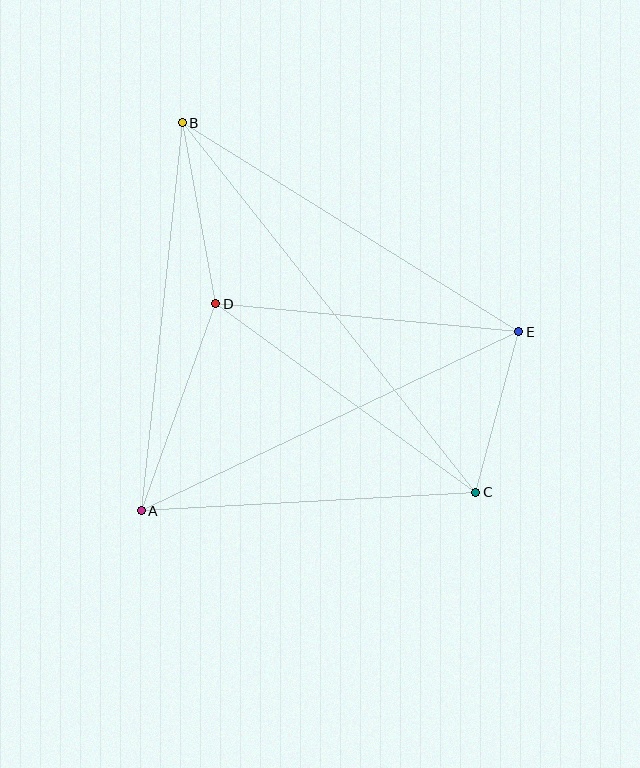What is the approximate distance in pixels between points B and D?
The distance between B and D is approximately 184 pixels.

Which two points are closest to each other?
Points C and E are closest to each other.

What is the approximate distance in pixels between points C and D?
The distance between C and D is approximately 321 pixels.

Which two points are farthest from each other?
Points B and C are farthest from each other.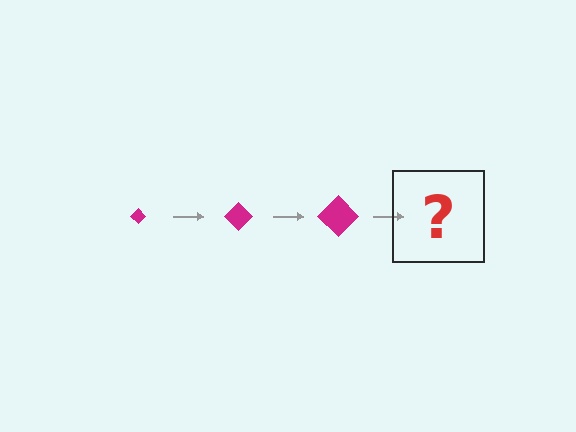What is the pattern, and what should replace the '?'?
The pattern is that the diamond gets progressively larger each step. The '?' should be a magenta diamond, larger than the previous one.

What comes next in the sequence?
The next element should be a magenta diamond, larger than the previous one.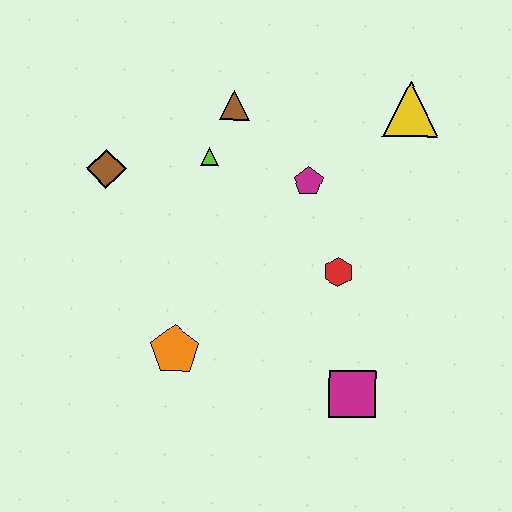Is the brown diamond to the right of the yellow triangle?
No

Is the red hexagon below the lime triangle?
Yes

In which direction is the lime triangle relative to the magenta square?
The lime triangle is above the magenta square.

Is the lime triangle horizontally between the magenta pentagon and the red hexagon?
No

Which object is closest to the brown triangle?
The lime triangle is closest to the brown triangle.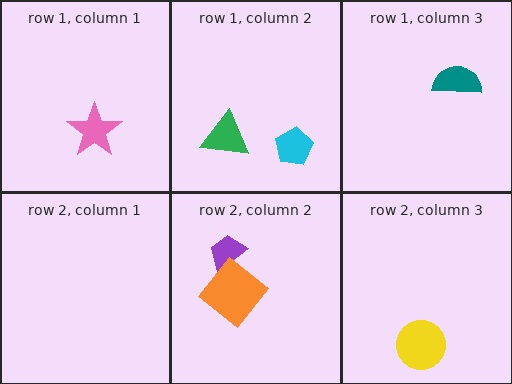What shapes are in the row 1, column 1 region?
The pink star.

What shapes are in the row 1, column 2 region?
The green triangle, the cyan pentagon.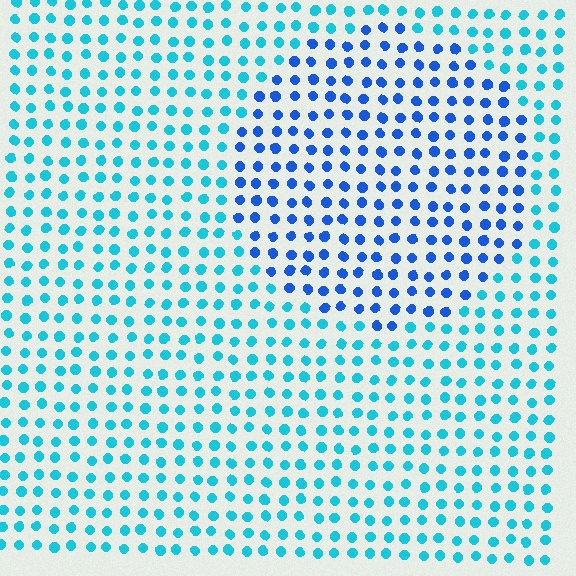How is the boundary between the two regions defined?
The boundary is defined purely by a slight shift in hue (about 35 degrees). Spacing, size, and orientation are identical on both sides.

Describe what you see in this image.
The image is filled with small cyan elements in a uniform arrangement. A circle-shaped region is visible where the elements are tinted to a slightly different hue, forming a subtle color boundary.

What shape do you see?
I see a circle.